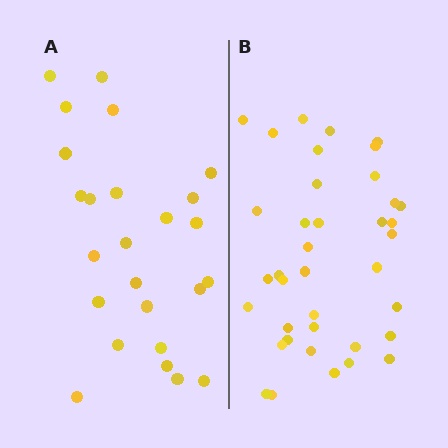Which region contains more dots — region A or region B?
Region B (the right region) has more dots.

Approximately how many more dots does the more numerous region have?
Region B has approximately 15 more dots than region A.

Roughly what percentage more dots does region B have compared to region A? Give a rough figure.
About 50% more.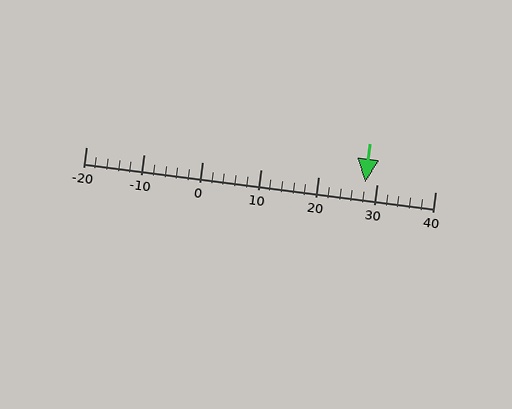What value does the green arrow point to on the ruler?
The green arrow points to approximately 28.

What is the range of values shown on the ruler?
The ruler shows values from -20 to 40.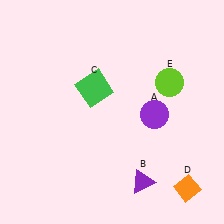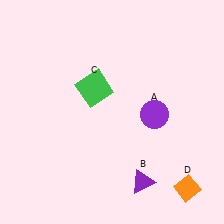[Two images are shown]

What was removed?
The lime circle (E) was removed in Image 2.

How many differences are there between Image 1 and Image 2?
There is 1 difference between the two images.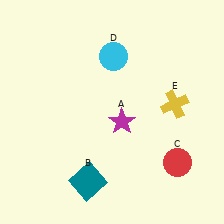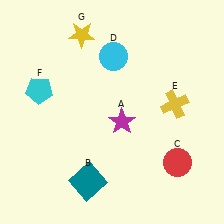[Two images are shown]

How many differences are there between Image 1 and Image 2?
There are 2 differences between the two images.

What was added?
A cyan pentagon (F), a yellow star (G) were added in Image 2.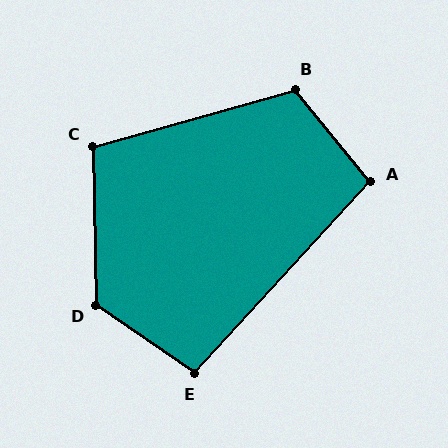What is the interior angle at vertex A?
Approximately 98 degrees (obtuse).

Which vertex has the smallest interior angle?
E, at approximately 98 degrees.